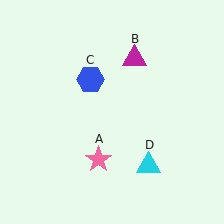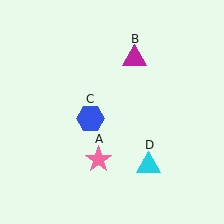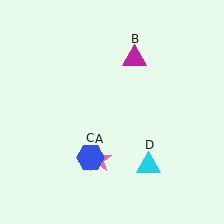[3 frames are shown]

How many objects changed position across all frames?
1 object changed position: blue hexagon (object C).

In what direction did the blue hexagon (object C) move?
The blue hexagon (object C) moved down.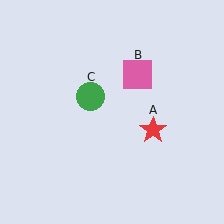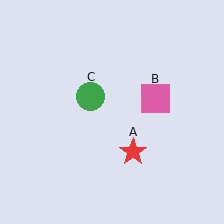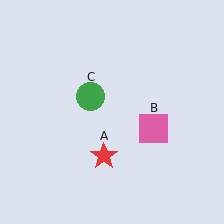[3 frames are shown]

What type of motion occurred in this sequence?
The red star (object A), pink square (object B) rotated clockwise around the center of the scene.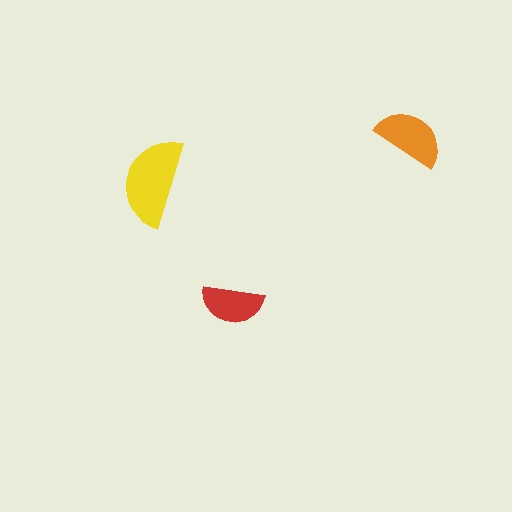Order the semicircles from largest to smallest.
the yellow one, the orange one, the red one.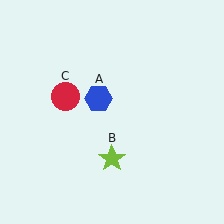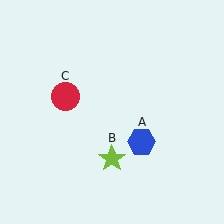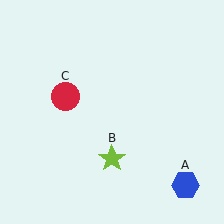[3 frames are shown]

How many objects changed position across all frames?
1 object changed position: blue hexagon (object A).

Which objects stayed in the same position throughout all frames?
Lime star (object B) and red circle (object C) remained stationary.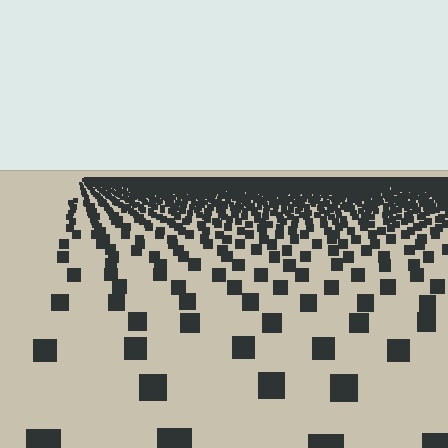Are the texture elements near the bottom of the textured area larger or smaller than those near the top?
Larger. Near the bottom, elements are closer to the viewer and appear at a bigger on-screen size.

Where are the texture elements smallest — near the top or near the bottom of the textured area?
Near the top.